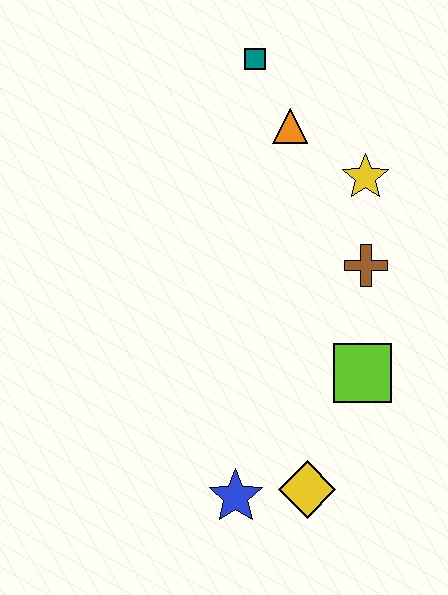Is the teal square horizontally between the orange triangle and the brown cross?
No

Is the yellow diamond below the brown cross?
Yes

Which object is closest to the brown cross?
The yellow star is closest to the brown cross.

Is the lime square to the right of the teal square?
Yes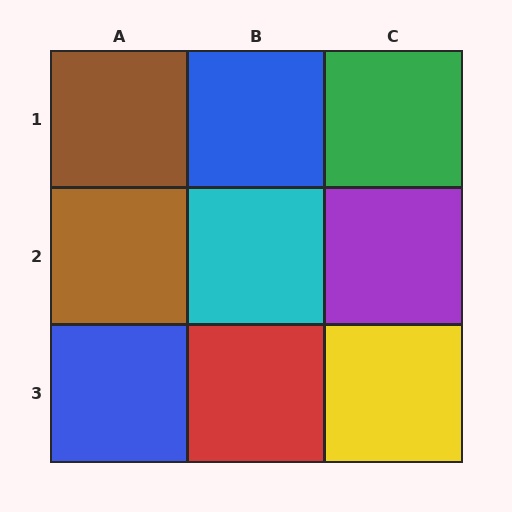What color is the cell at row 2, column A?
Brown.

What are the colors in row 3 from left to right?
Blue, red, yellow.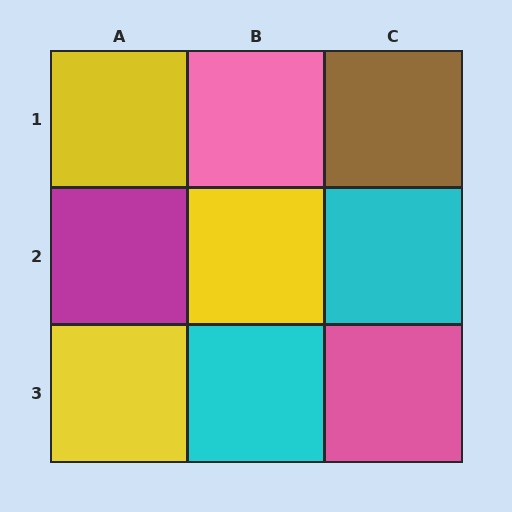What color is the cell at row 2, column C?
Cyan.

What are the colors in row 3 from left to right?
Yellow, cyan, pink.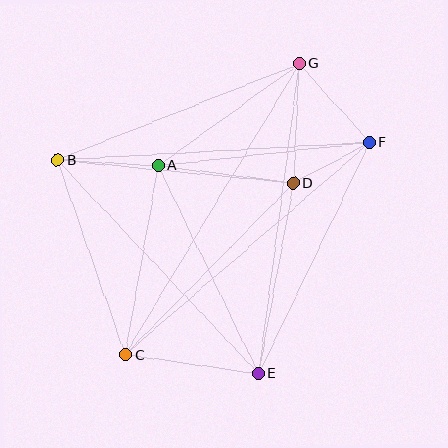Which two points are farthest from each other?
Points C and G are farthest from each other.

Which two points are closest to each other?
Points D and F are closest to each other.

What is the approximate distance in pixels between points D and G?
The distance between D and G is approximately 120 pixels.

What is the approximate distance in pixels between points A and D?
The distance between A and D is approximately 137 pixels.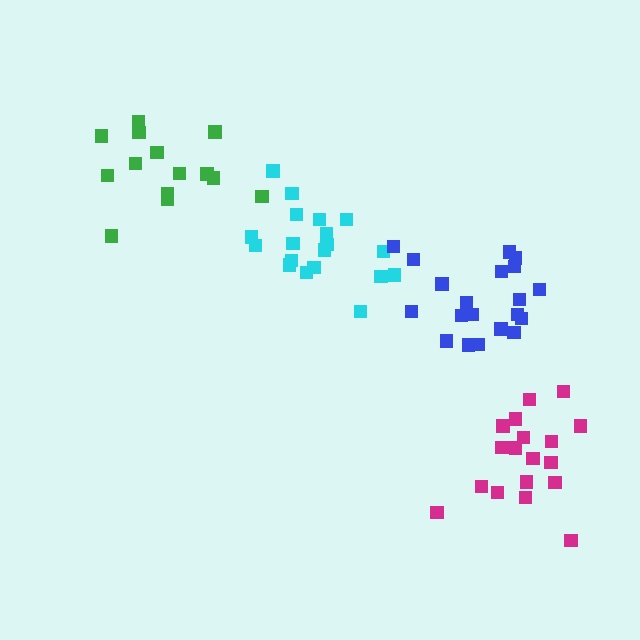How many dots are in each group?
Group 1: 19 dots, Group 2: 20 dots, Group 3: 14 dots, Group 4: 18 dots (71 total).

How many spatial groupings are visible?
There are 4 spatial groupings.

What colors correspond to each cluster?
The clusters are colored: cyan, blue, green, magenta.